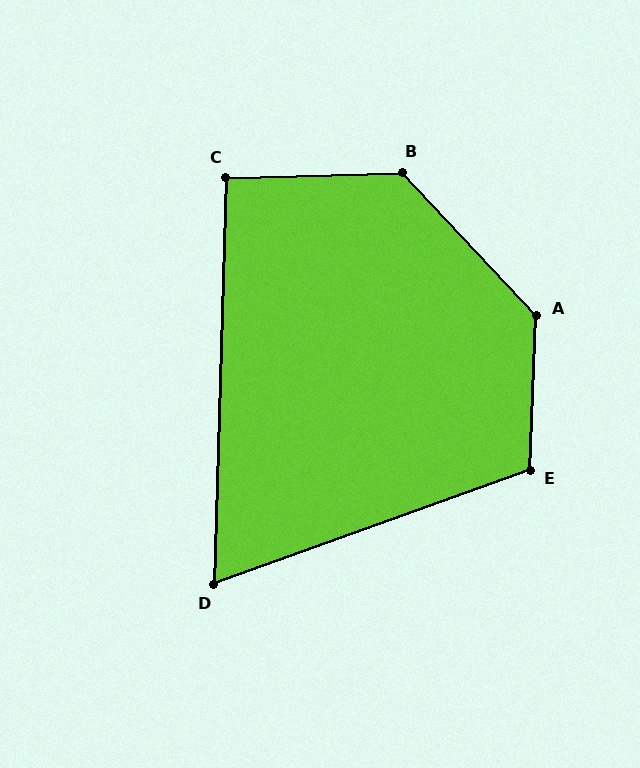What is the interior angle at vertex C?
Approximately 93 degrees (approximately right).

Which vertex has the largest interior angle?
A, at approximately 135 degrees.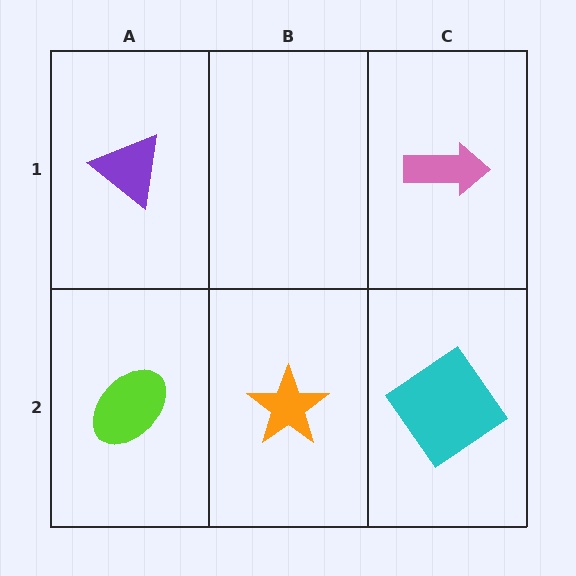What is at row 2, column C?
A cyan diamond.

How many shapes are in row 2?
3 shapes.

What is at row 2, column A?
A lime ellipse.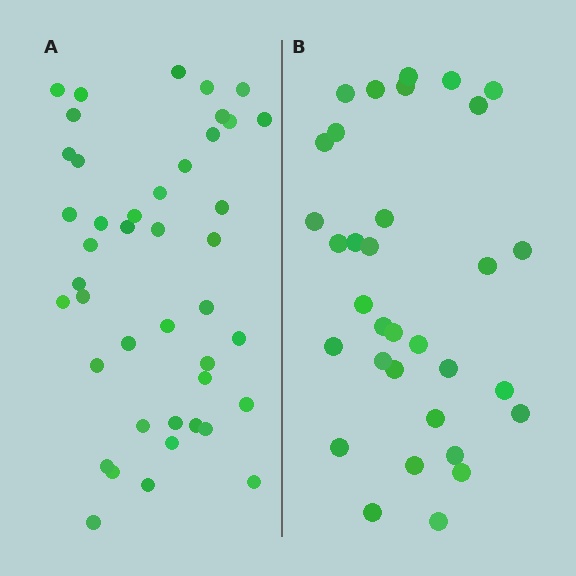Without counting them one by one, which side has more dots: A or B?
Region A (the left region) has more dots.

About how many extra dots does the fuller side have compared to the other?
Region A has roughly 10 or so more dots than region B.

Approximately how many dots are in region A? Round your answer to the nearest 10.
About 40 dots. (The exact count is 43, which rounds to 40.)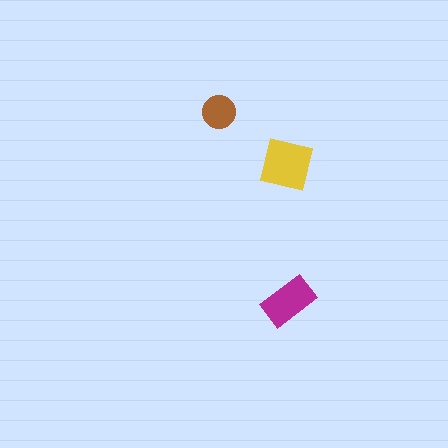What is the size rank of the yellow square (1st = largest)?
1st.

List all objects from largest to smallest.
The yellow square, the magenta rectangle, the brown circle.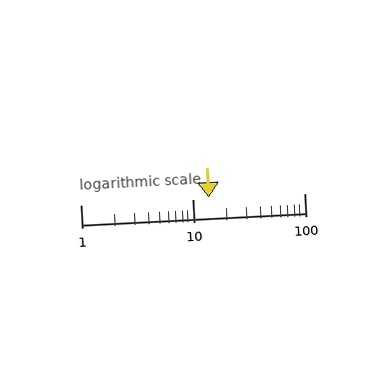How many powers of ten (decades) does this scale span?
The scale spans 2 decades, from 1 to 100.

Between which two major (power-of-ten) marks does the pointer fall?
The pointer is between 10 and 100.